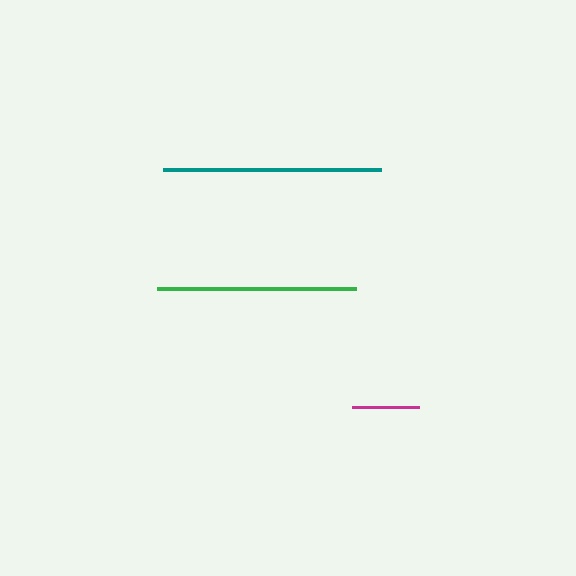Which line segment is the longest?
The teal line is the longest at approximately 218 pixels.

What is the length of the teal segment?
The teal segment is approximately 218 pixels long.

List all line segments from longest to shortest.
From longest to shortest: teal, green, magenta.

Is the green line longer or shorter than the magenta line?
The green line is longer than the magenta line.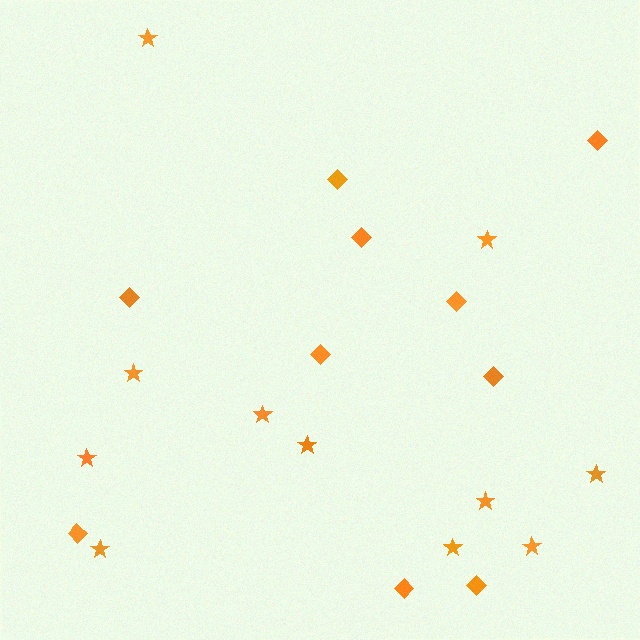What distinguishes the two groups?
There are 2 groups: one group of diamonds (10) and one group of stars (11).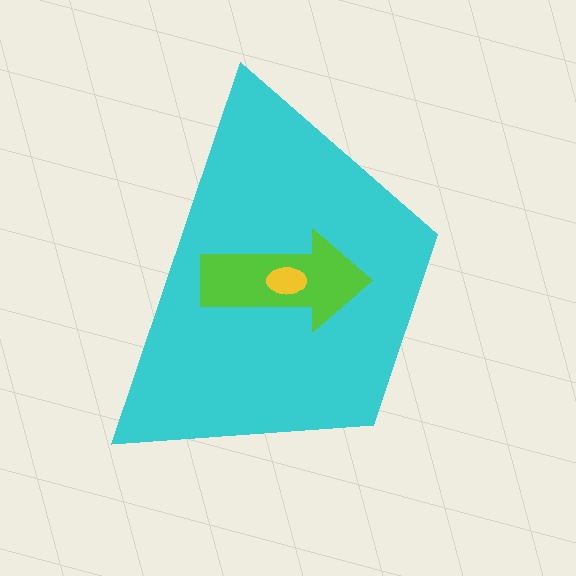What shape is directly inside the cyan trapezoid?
The lime arrow.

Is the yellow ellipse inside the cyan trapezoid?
Yes.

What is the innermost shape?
The yellow ellipse.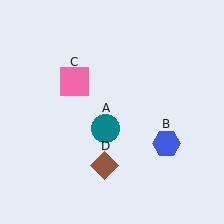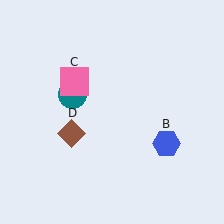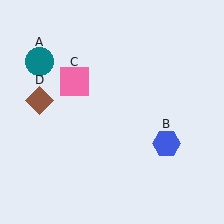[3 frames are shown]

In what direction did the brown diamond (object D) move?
The brown diamond (object D) moved up and to the left.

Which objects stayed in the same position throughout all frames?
Blue hexagon (object B) and pink square (object C) remained stationary.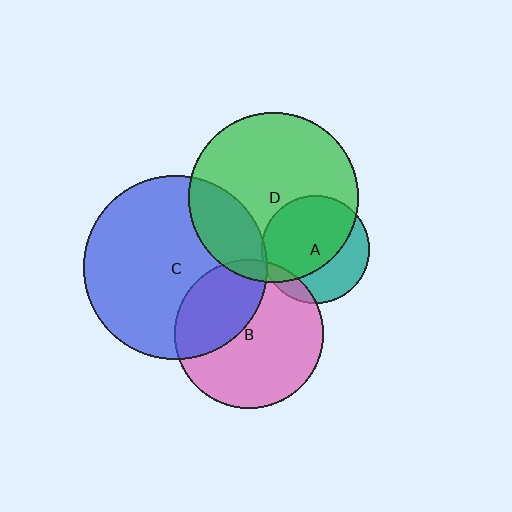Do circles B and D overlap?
Yes.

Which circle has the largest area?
Circle C (blue).